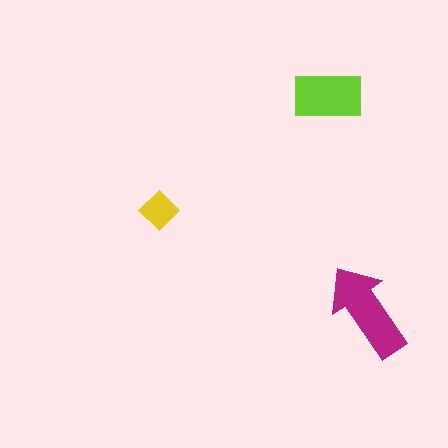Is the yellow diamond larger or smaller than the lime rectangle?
Smaller.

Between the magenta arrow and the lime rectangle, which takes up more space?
The magenta arrow.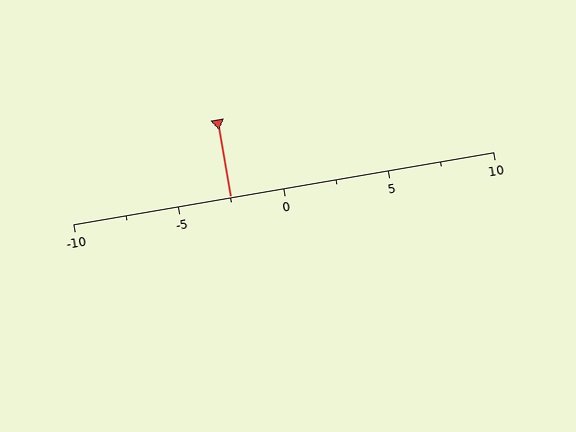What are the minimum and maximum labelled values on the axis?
The axis runs from -10 to 10.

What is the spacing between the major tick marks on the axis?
The major ticks are spaced 5 apart.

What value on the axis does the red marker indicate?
The marker indicates approximately -2.5.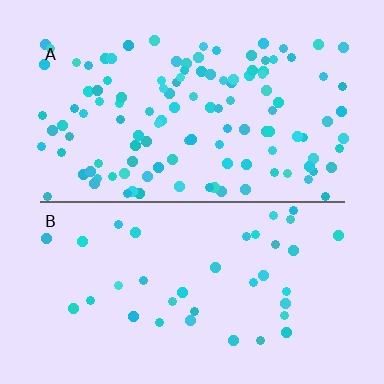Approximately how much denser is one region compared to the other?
Approximately 3.2× — region A over region B.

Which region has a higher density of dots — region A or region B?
A (the top).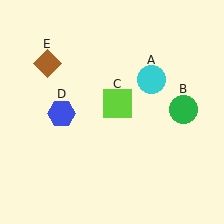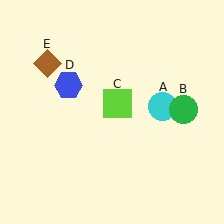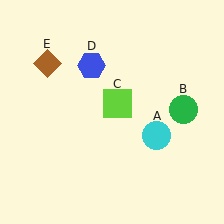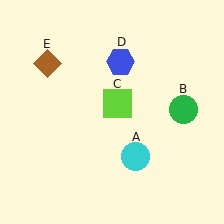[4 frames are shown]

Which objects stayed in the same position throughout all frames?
Green circle (object B) and lime square (object C) and brown diamond (object E) remained stationary.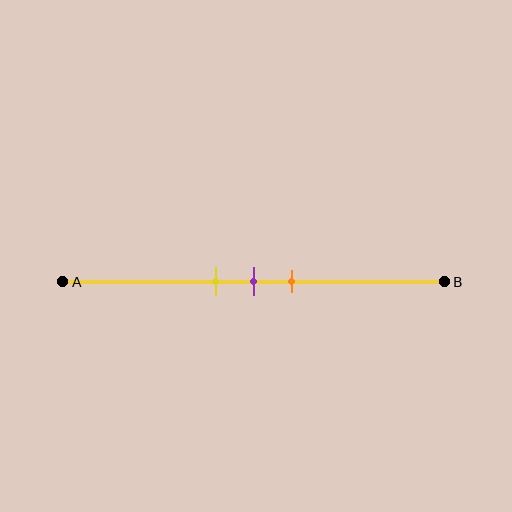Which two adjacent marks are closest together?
The yellow and purple marks are the closest adjacent pair.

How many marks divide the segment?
There are 3 marks dividing the segment.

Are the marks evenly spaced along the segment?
Yes, the marks are approximately evenly spaced.